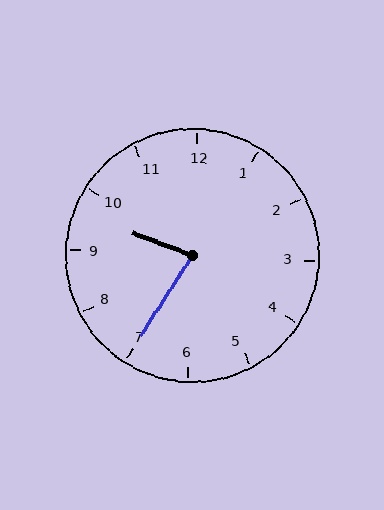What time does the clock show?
9:35.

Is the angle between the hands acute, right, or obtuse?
It is acute.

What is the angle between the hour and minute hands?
Approximately 78 degrees.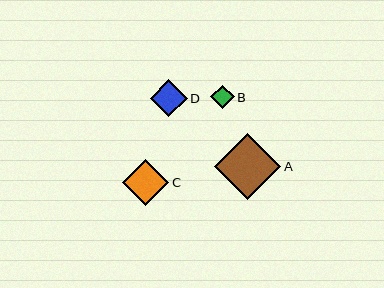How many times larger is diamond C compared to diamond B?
Diamond C is approximately 2.0 times the size of diamond B.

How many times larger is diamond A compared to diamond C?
Diamond A is approximately 1.4 times the size of diamond C.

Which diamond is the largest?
Diamond A is the largest with a size of approximately 67 pixels.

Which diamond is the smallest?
Diamond B is the smallest with a size of approximately 23 pixels.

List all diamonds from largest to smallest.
From largest to smallest: A, C, D, B.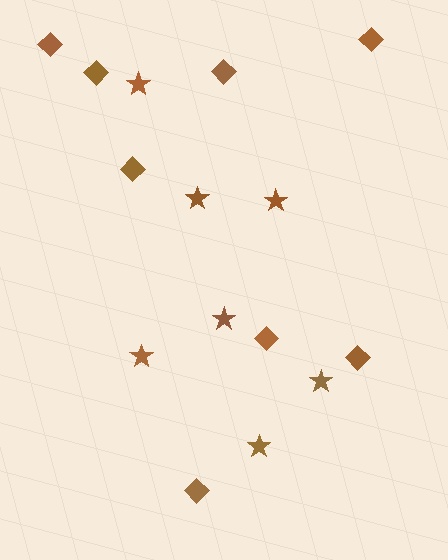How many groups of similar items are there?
There are 2 groups: one group of diamonds (8) and one group of stars (7).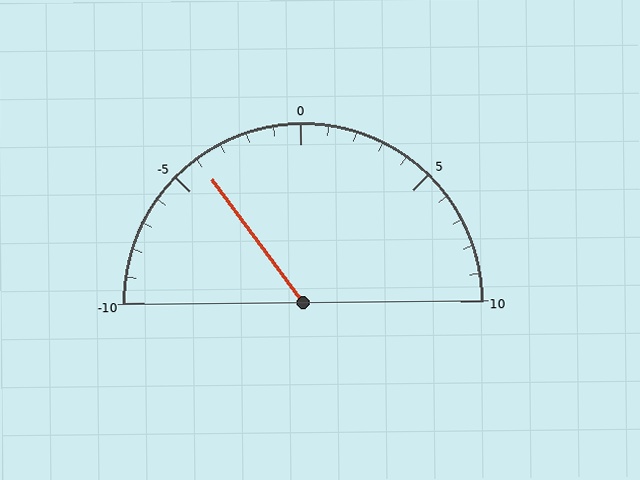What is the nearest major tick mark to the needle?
The nearest major tick mark is -5.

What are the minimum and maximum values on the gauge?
The gauge ranges from -10 to 10.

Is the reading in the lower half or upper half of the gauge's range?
The reading is in the lower half of the range (-10 to 10).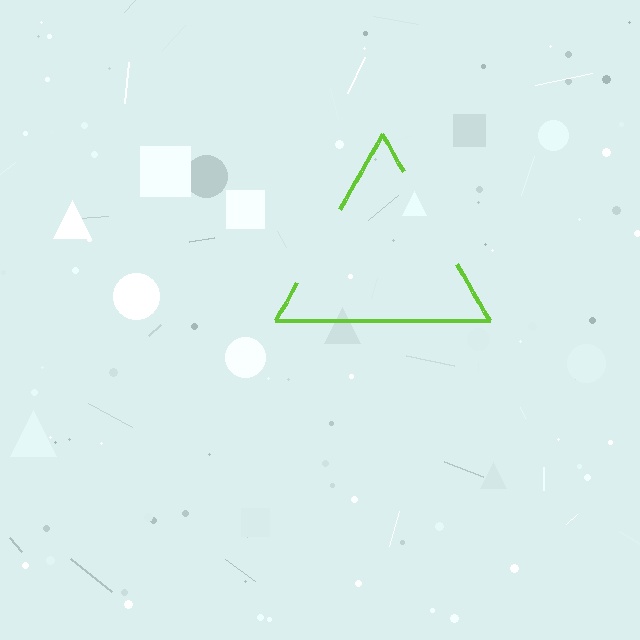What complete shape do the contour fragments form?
The contour fragments form a triangle.